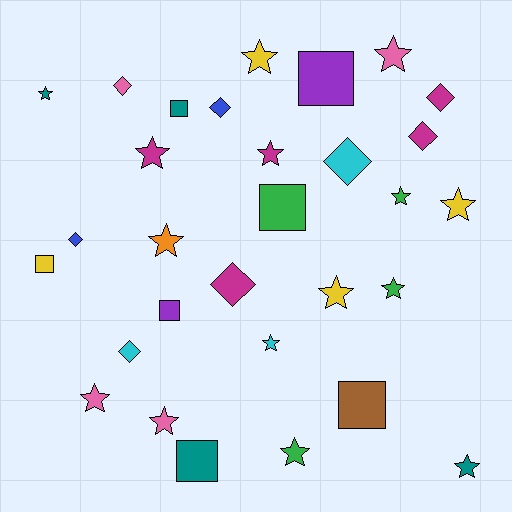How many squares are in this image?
There are 7 squares.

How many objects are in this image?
There are 30 objects.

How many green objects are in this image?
There are 4 green objects.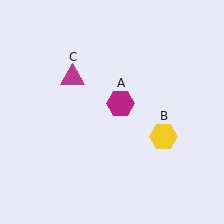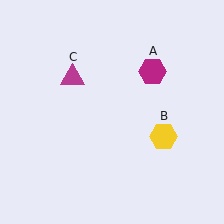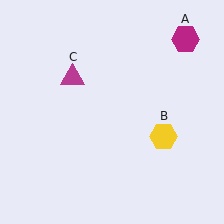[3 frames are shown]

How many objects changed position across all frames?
1 object changed position: magenta hexagon (object A).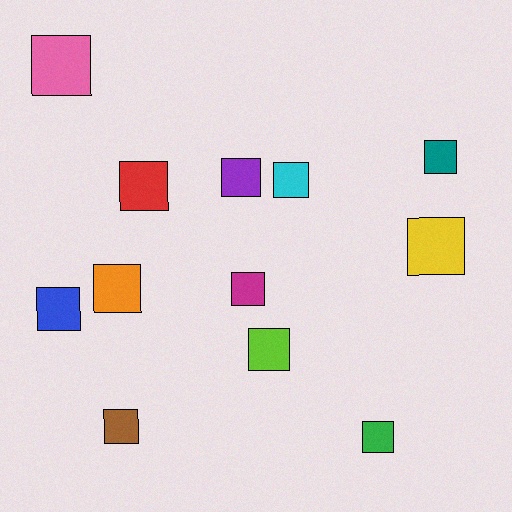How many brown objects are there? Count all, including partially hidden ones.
There is 1 brown object.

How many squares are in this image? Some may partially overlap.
There are 12 squares.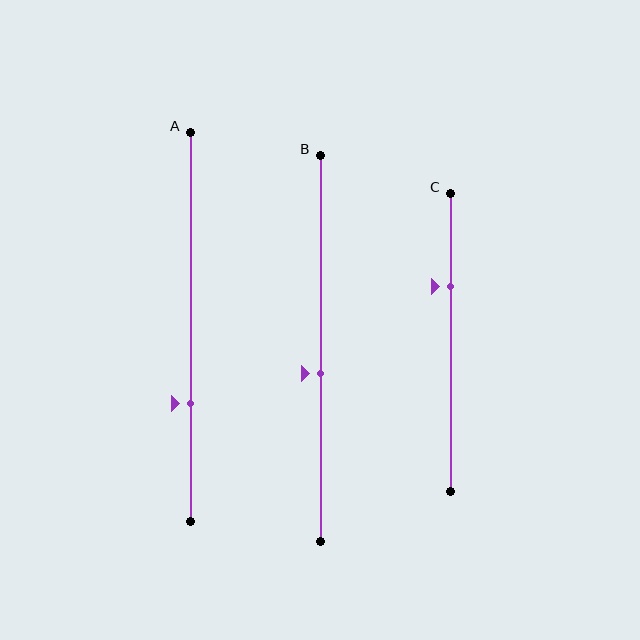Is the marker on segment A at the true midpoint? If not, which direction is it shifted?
No, the marker on segment A is shifted downward by about 20% of the segment length.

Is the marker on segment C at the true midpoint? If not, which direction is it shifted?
No, the marker on segment C is shifted upward by about 19% of the segment length.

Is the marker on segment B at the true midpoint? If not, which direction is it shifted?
No, the marker on segment B is shifted downward by about 6% of the segment length.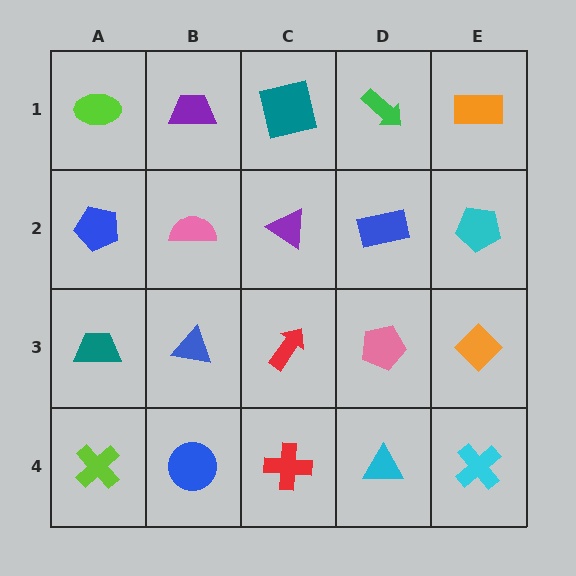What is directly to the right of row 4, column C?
A cyan triangle.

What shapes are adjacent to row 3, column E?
A cyan pentagon (row 2, column E), a cyan cross (row 4, column E), a pink pentagon (row 3, column D).